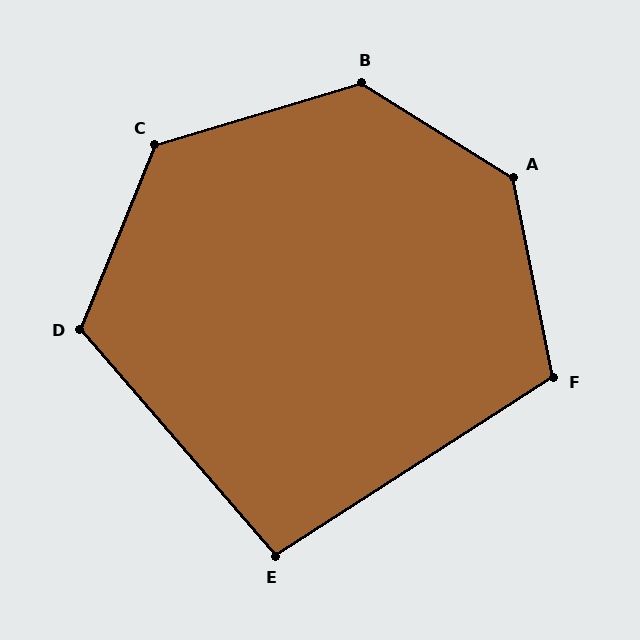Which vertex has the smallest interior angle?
E, at approximately 98 degrees.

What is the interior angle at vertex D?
Approximately 117 degrees (obtuse).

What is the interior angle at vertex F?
Approximately 112 degrees (obtuse).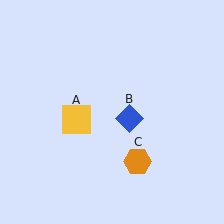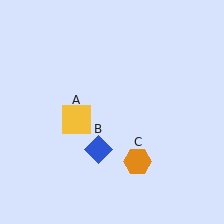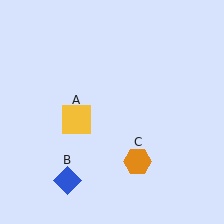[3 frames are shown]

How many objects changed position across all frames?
1 object changed position: blue diamond (object B).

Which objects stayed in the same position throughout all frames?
Yellow square (object A) and orange hexagon (object C) remained stationary.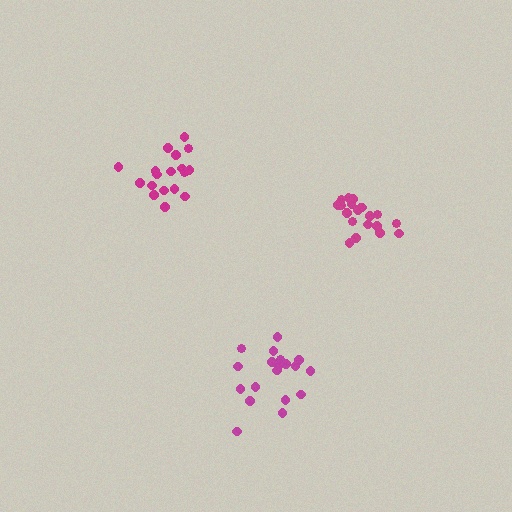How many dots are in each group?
Group 1: 20 dots, Group 2: 18 dots, Group 3: 19 dots (57 total).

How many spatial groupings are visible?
There are 3 spatial groupings.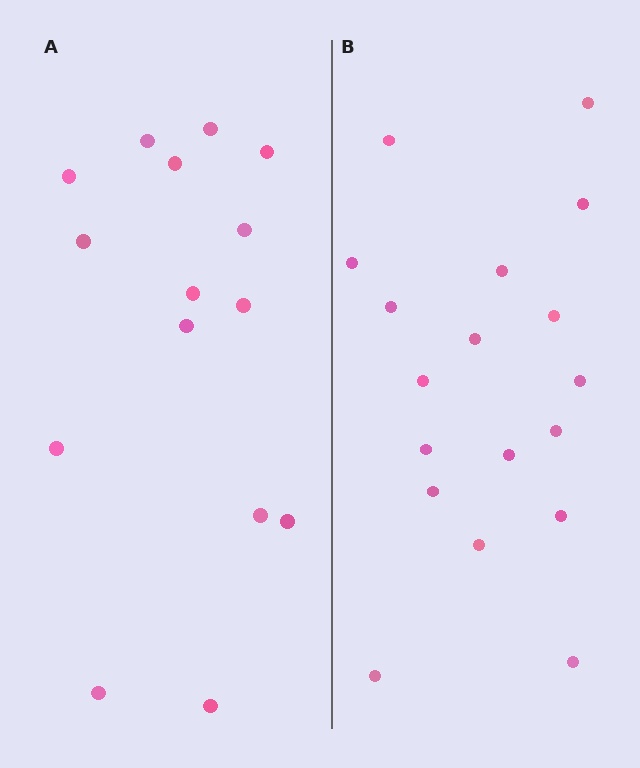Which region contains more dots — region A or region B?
Region B (the right region) has more dots.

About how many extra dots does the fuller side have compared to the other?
Region B has just a few more — roughly 2 or 3 more dots than region A.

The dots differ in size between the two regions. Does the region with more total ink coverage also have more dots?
No. Region A has more total ink coverage because its dots are larger, but region B actually contains more individual dots. Total area can be misleading — the number of items is what matters here.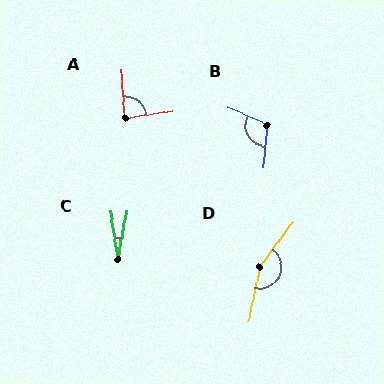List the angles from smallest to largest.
C (19°), A (85°), B (110°), D (155°).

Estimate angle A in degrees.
Approximately 85 degrees.